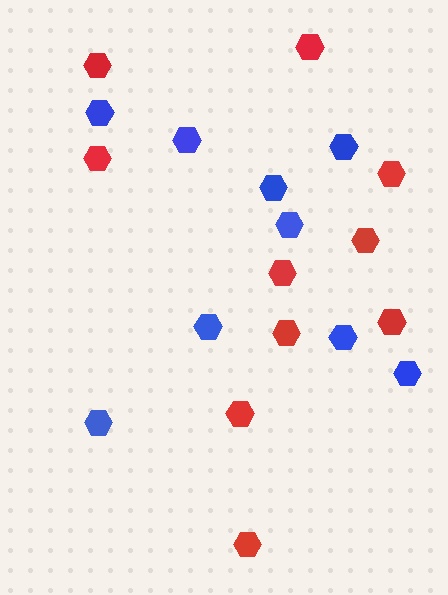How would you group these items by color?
There are 2 groups: one group of red hexagons (10) and one group of blue hexagons (9).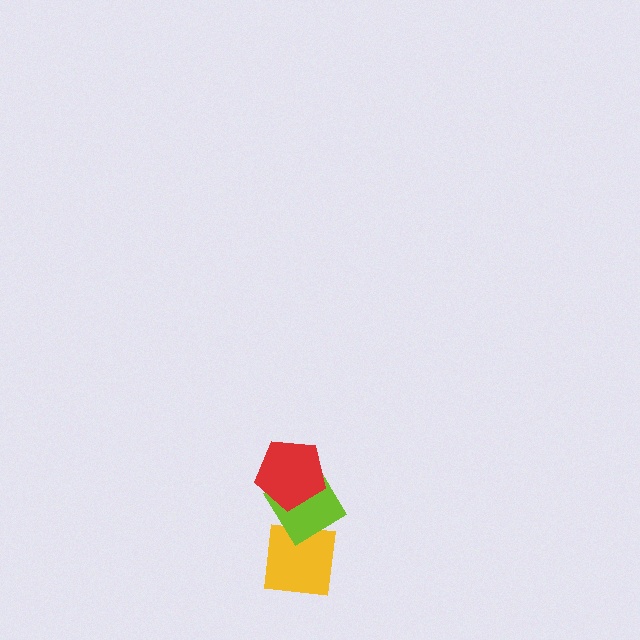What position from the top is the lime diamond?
The lime diamond is 2nd from the top.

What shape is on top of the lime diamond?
The red pentagon is on top of the lime diamond.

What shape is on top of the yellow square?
The lime diamond is on top of the yellow square.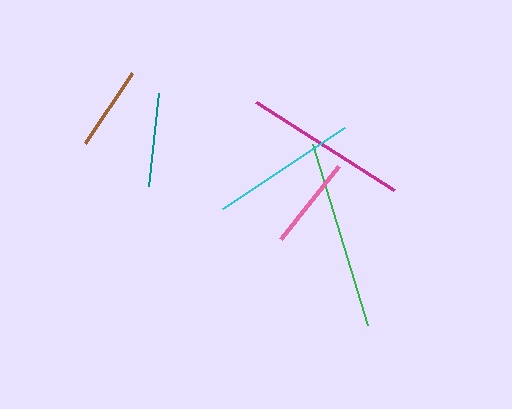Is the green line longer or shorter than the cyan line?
The green line is longer than the cyan line.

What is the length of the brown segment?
The brown segment is approximately 85 pixels long.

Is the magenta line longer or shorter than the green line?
The green line is longer than the magenta line.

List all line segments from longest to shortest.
From longest to shortest: green, magenta, cyan, teal, pink, brown.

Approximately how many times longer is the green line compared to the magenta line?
The green line is approximately 1.2 times the length of the magenta line.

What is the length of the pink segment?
The pink segment is approximately 93 pixels long.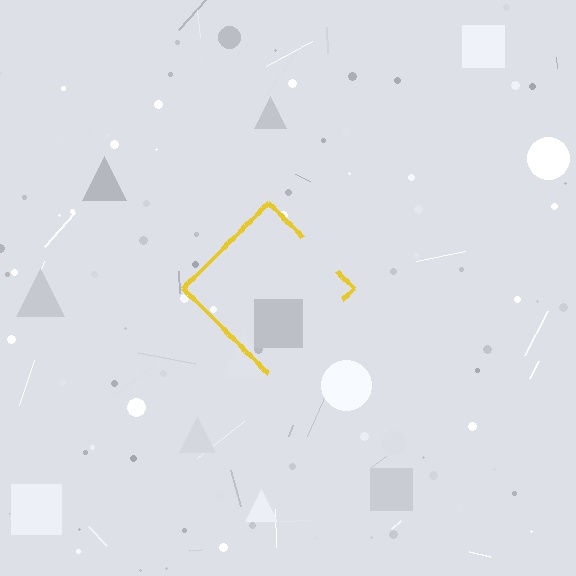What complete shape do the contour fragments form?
The contour fragments form a diamond.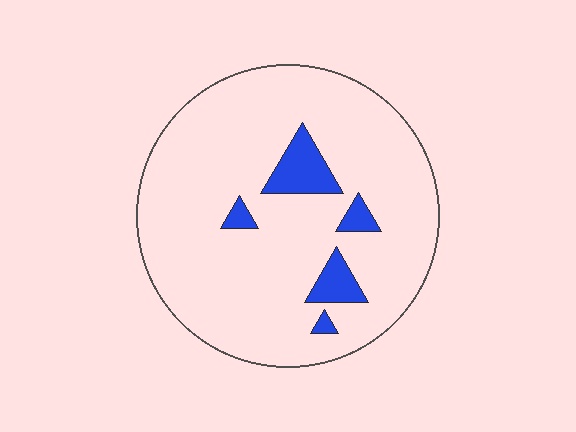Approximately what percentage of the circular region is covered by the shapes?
Approximately 10%.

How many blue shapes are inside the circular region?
5.